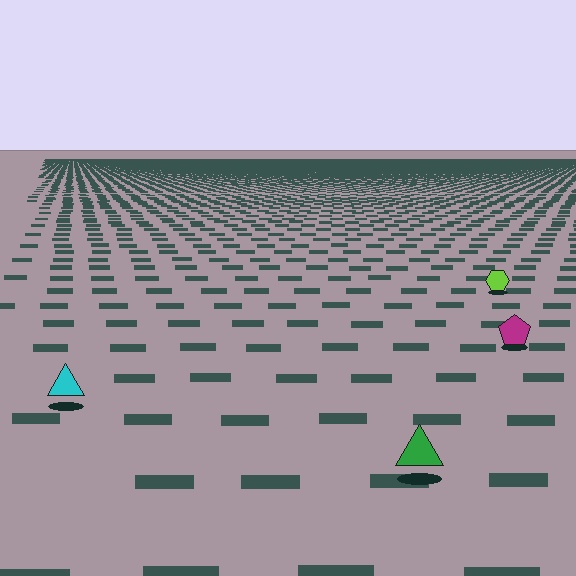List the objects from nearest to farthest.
From nearest to farthest: the green triangle, the cyan triangle, the magenta pentagon, the lime hexagon.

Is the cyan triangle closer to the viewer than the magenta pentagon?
Yes. The cyan triangle is closer — you can tell from the texture gradient: the ground texture is coarser near it.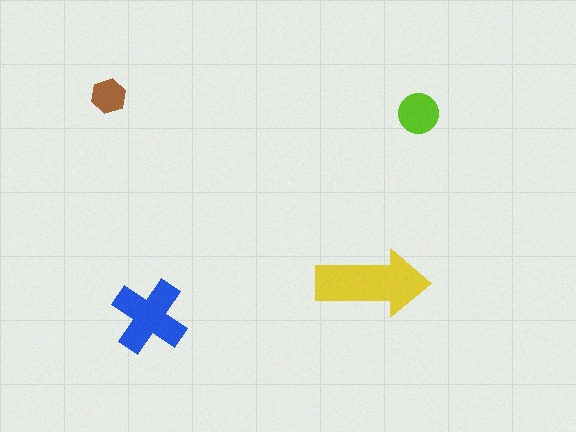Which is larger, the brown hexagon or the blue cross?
The blue cross.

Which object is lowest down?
The blue cross is bottommost.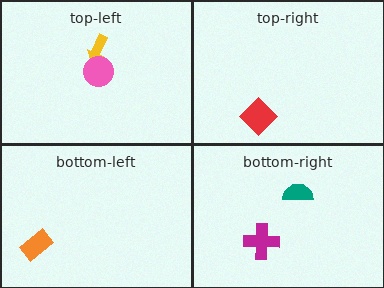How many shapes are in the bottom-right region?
2.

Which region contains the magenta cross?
The bottom-right region.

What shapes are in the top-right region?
The red diamond.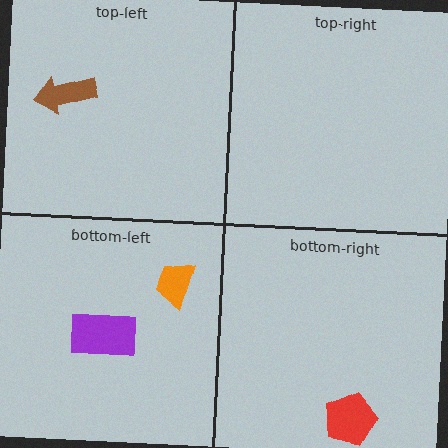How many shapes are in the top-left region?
1.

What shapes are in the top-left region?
The brown arrow.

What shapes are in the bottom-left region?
The purple rectangle, the orange trapezoid.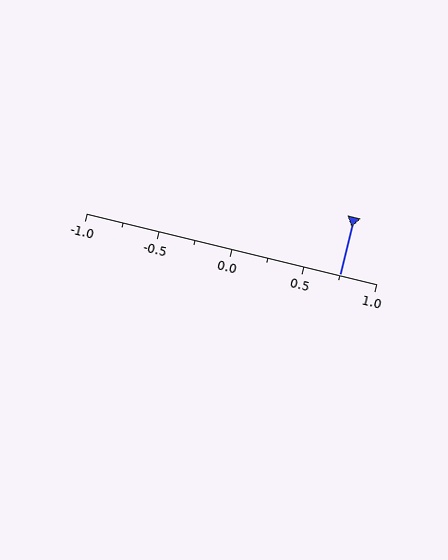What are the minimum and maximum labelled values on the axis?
The axis runs from -1.0 to 1.0.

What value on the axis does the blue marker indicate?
The marker indicates approximately 0.75.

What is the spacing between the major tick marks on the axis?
The major ticks are spaced 0.5 apart.